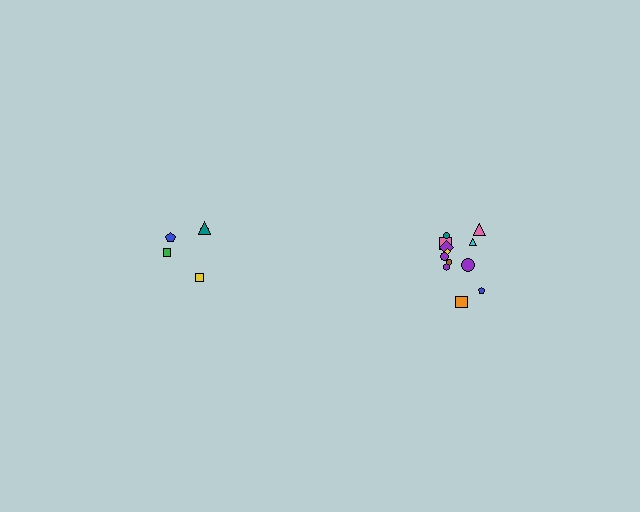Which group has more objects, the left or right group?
The right group.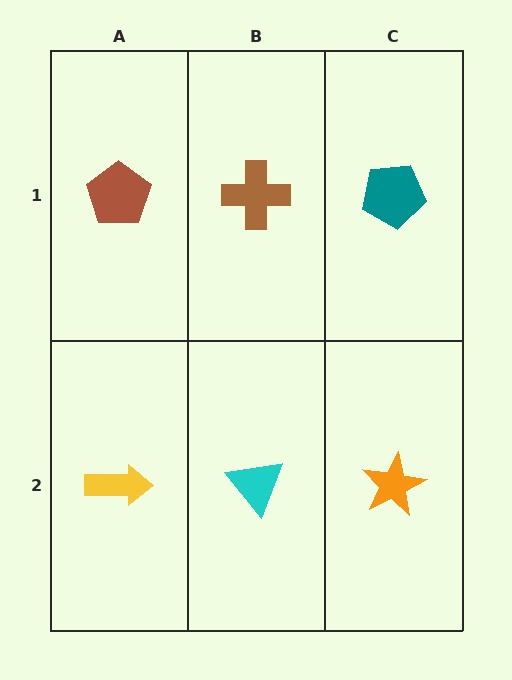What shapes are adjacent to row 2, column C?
A teal pentagon (row 1, column C), a cyan triangle (row 2, column B).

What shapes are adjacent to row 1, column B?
A cyan triangle (row 2, column B), a brown pentagon (row 1, column A), a teal pentagon (row 1, column C).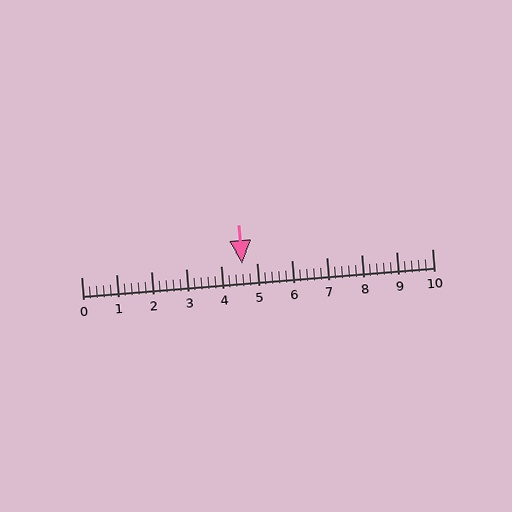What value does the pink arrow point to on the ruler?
The pink arrow points to approximately 4.6.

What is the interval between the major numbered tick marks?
The major tick marks are spaced 1 units apart.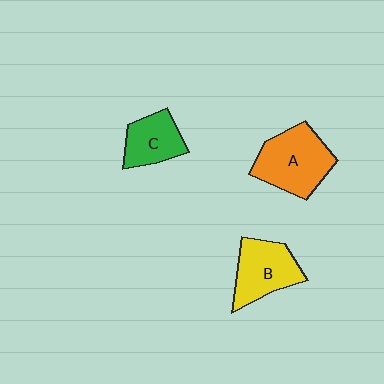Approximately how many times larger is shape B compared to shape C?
Approximately 1.3 times.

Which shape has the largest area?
Shape A (orange).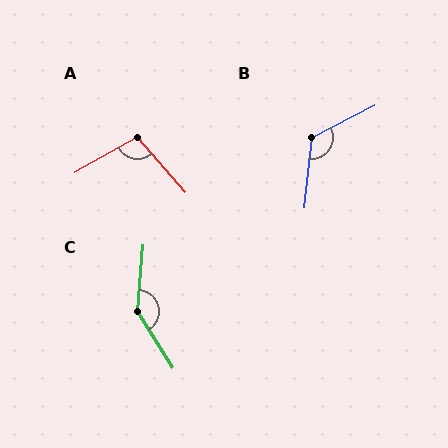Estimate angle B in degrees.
Approximately 124 degrees.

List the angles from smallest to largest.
A (102°), B (124°), C (143°).